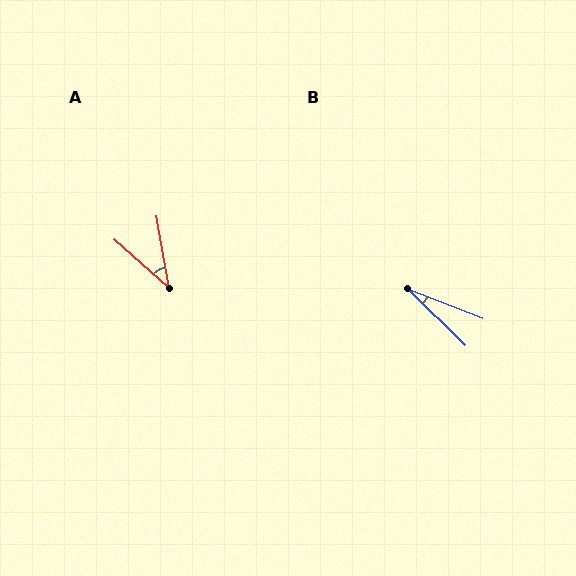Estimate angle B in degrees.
Approximately 23 degrees.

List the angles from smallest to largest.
B (23°), A (39°).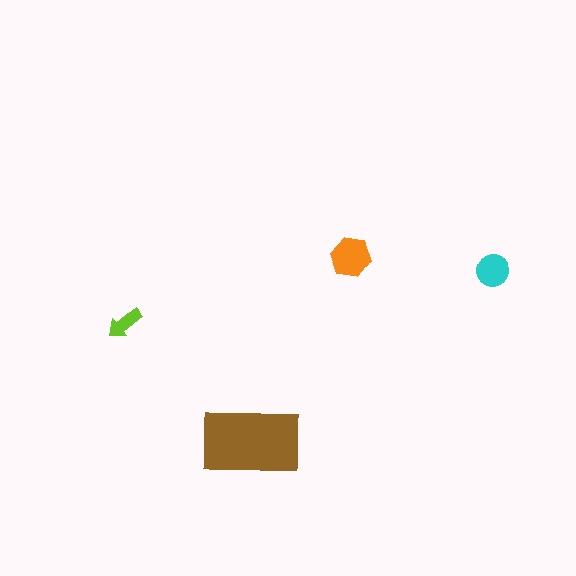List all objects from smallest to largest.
The lime arrow, the cyan circle, the orange hexagon, the brown rectangle.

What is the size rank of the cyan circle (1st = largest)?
3rd.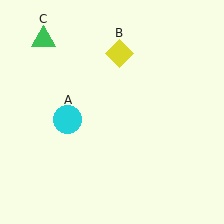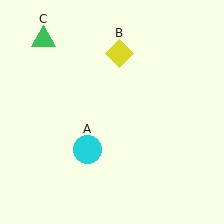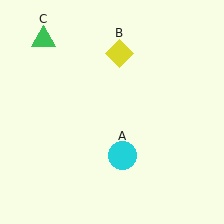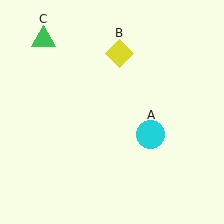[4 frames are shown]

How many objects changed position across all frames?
1 object changed position: cyan circle (object A).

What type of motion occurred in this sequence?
The cyan circle (object A) rotated counterclockwise around the center of the scene.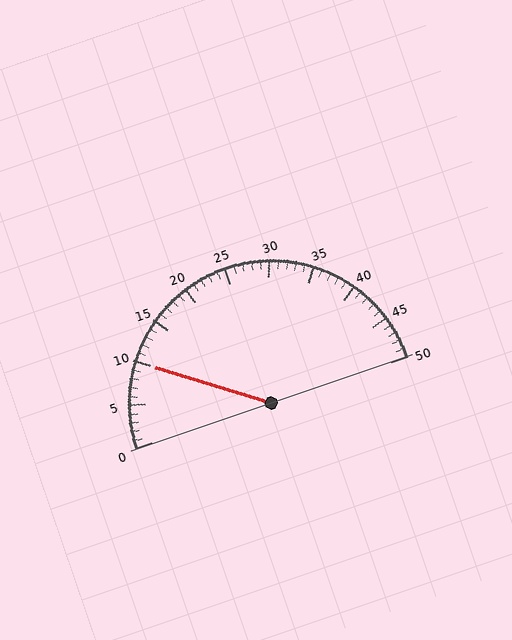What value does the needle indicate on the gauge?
The needle indicates approximately 10.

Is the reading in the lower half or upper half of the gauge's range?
The reading is in the lower half of the range (0 to 50).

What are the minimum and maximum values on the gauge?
The gauge ranges from 0 to 50.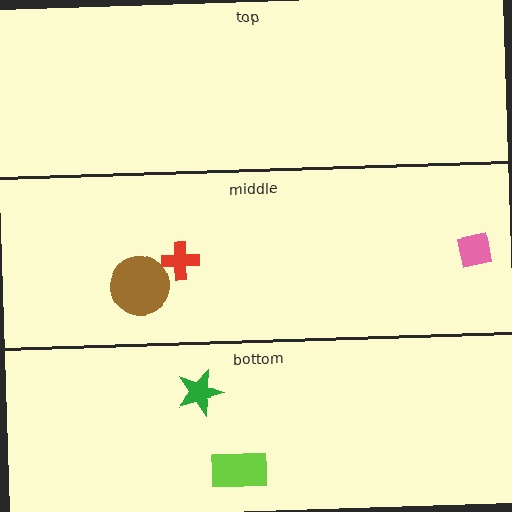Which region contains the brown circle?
The middle region.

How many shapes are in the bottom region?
2.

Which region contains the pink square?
The middle region.